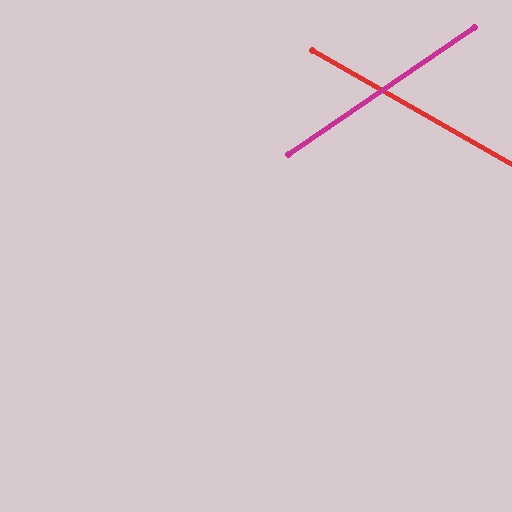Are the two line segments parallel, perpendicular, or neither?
Neither parallel nor perpendicular — they differ by about 64°.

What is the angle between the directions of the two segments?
Approximately 64 degrees.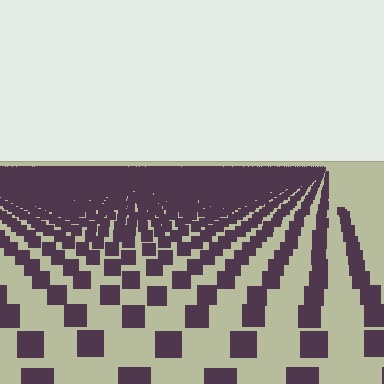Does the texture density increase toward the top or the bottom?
Density increases toward the top.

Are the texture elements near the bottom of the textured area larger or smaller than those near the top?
Larger. Near the bottom, elements are closer to the viewer and appear at a bigger on-screen size.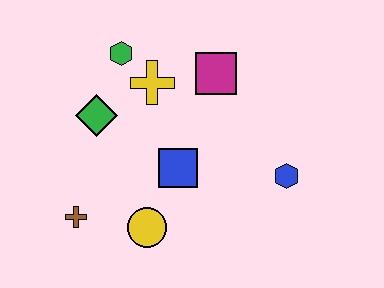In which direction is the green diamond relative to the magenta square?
The green diamond is to the left of the magenta square.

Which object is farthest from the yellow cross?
The blue hexagon is farthest from the yellow cross.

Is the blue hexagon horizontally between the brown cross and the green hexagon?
No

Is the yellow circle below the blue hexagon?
Yes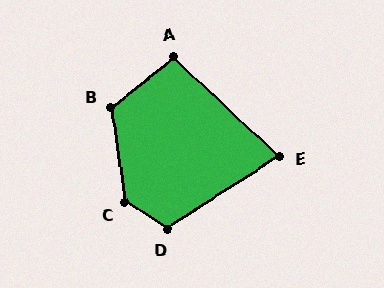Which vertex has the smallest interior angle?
E, at approximately 76 degrees.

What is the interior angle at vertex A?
Approximately 98 degrees (obtuse).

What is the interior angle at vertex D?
Approximately 114 degrees (obtuse).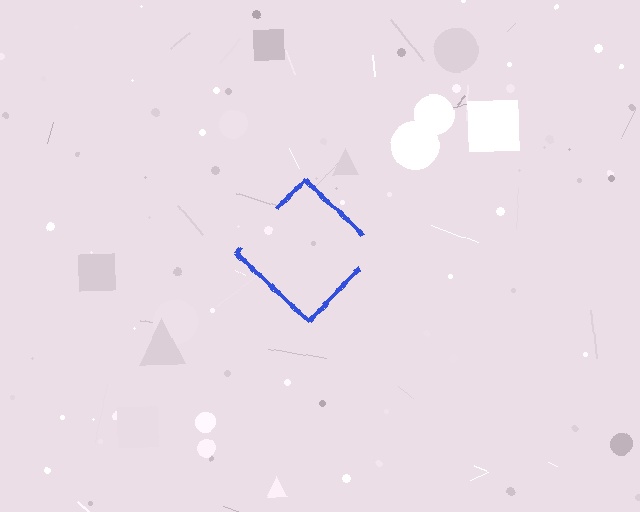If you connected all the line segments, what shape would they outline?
They would outline a diamond.